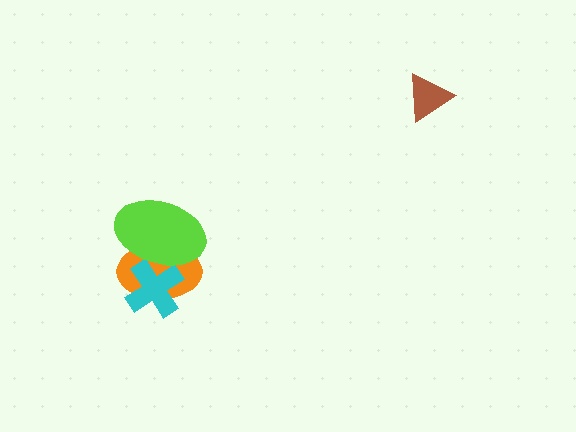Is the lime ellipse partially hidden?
No, no other shape covers it.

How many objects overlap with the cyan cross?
2 objects overlap with the cyan cross.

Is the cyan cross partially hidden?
Yes, it is partially covered by another shape.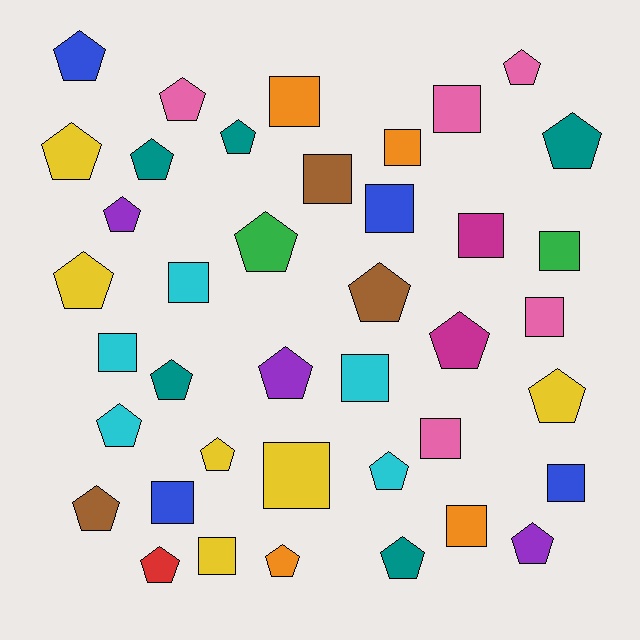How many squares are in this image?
There are 17 squares.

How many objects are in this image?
There are 40 objects.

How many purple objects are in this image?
There are 3 purple objects.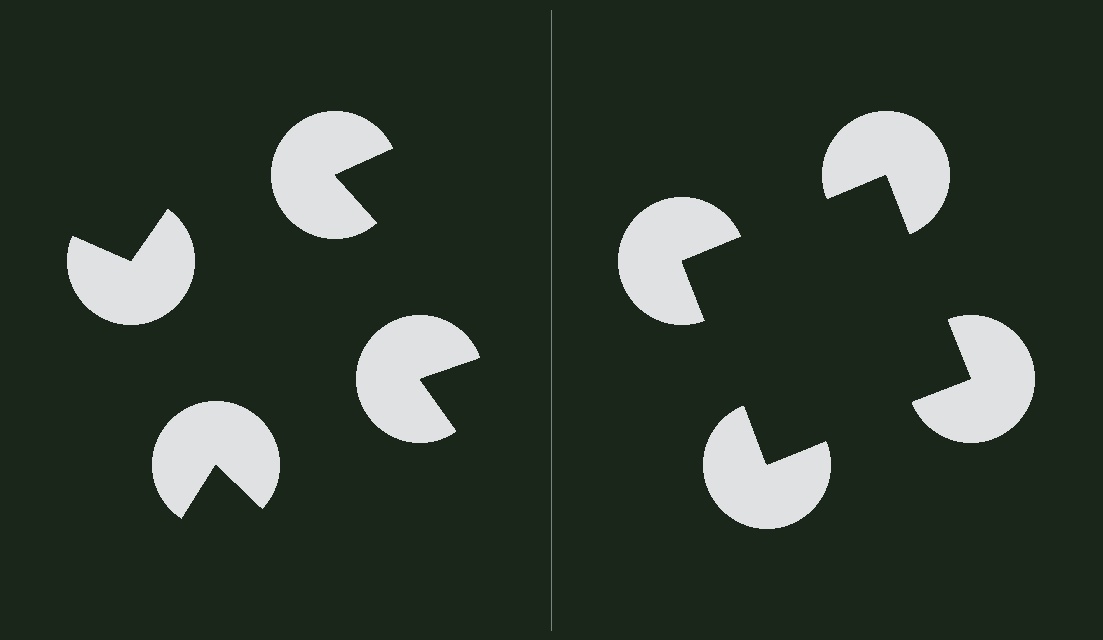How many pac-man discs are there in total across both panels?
8 — 4 on each side.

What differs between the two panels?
The pac-man discs are positioned identically on both sides; only the wedge orientations differ. On the right they align to a square; on the left they are misaligned.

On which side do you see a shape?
An illusory square appears on the right side. On the left side the wedge cuts are rotated, so no coherent shape forms.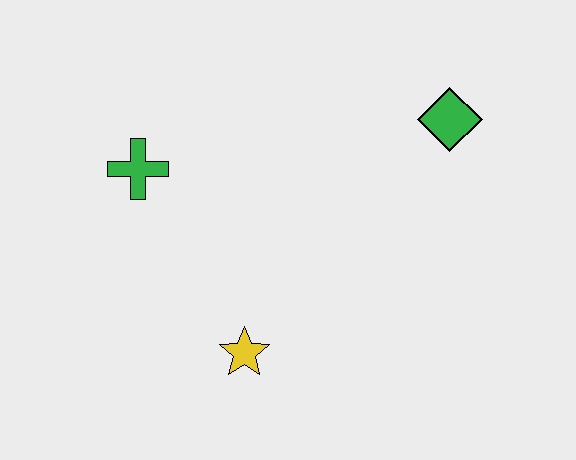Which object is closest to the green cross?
The yellow star is closest to the green cross.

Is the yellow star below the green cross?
Yes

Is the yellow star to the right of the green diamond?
No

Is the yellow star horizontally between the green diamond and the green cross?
Yes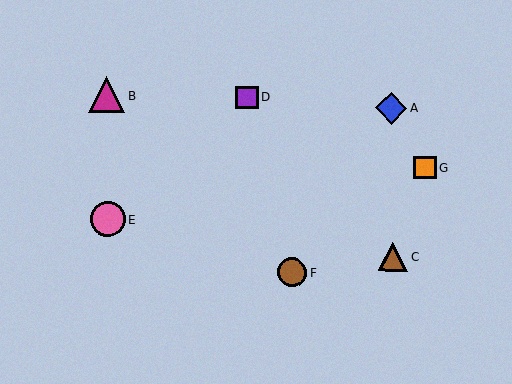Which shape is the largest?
The magenta triangle (labeled B) is the largest.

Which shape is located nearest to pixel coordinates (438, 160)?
The orange square (labeled G) at (425, 168) is nearest to that location.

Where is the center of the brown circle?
The center of the brown circle is at (292, 272).